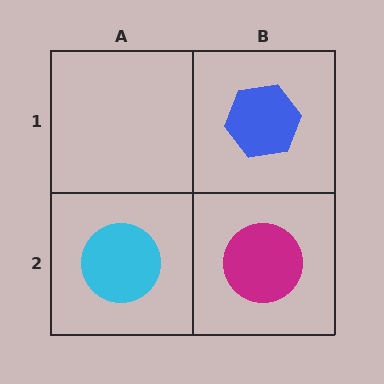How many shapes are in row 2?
2 shapes.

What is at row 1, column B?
A blue hexagon.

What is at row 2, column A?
A cyan circle.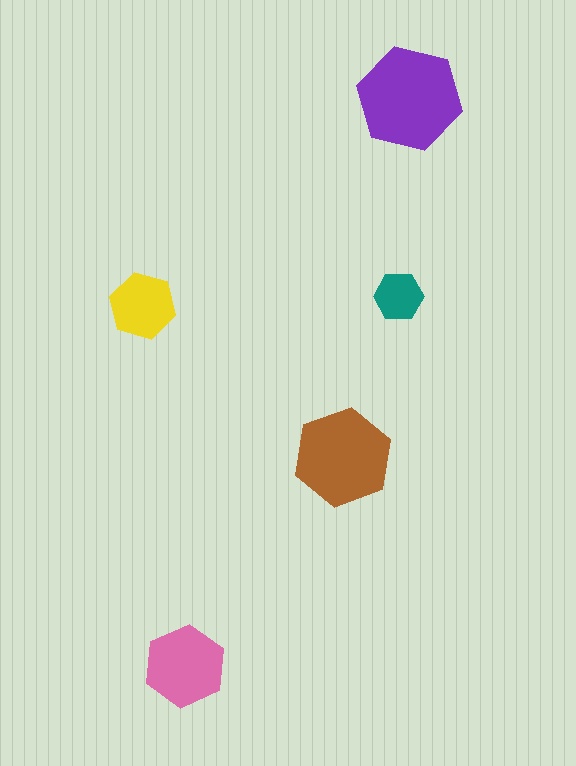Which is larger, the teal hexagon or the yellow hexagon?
The yellow one.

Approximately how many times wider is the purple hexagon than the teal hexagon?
About 2 times wider.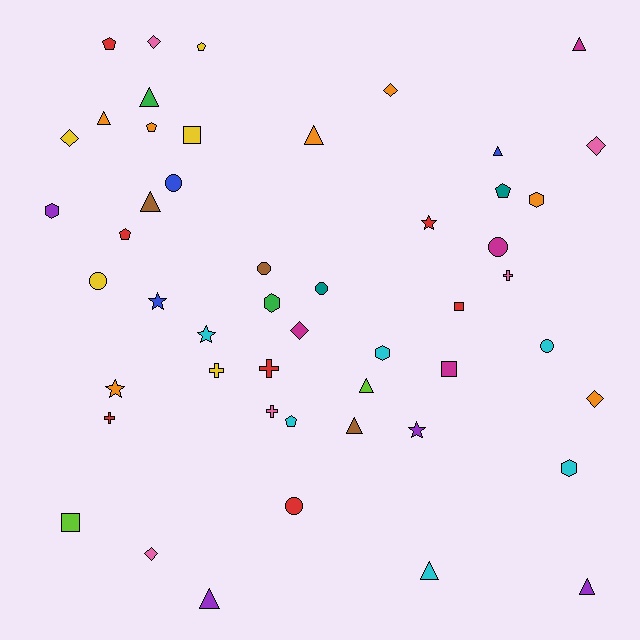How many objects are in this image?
There are 50 objects.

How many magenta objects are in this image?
There are 4 magenta objects.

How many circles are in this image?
There are 7 circles.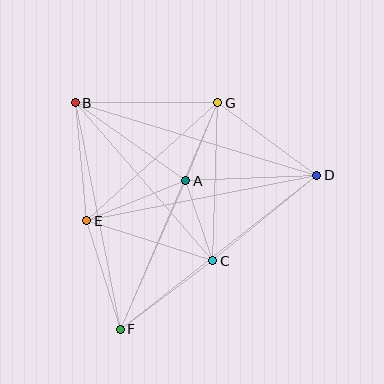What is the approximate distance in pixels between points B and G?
The distance between B and G is approximately 142 pixels.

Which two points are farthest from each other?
Points B and D are farthest from each other.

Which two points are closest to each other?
Points A and C are closest to each other.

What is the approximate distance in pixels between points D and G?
The distance between D and G is approximately 123 pixels.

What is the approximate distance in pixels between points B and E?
The distance between B and E is approximately 119 pixels.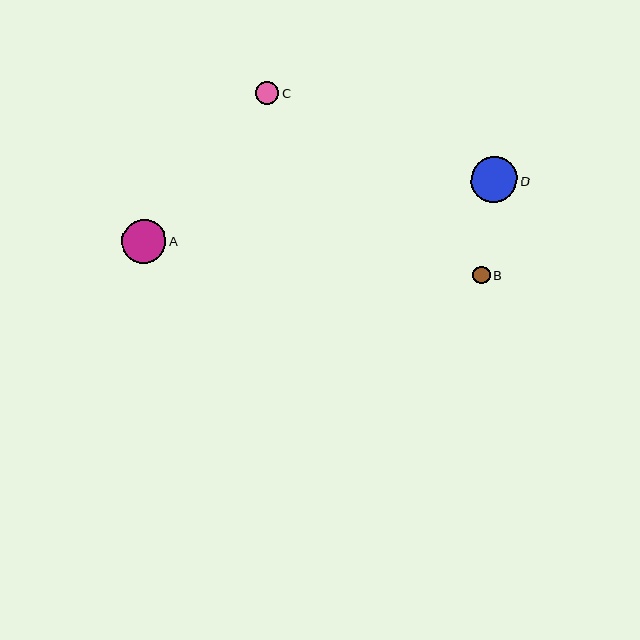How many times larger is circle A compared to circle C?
Circle A is approximately 1.9 times the size of circle C.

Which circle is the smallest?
Circle B is the smallest with a size of approximately 17 pixels.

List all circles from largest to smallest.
From largest to smallest: D, A, C, B.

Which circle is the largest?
Circle D is the largest with a size of approximately 46 pixels.